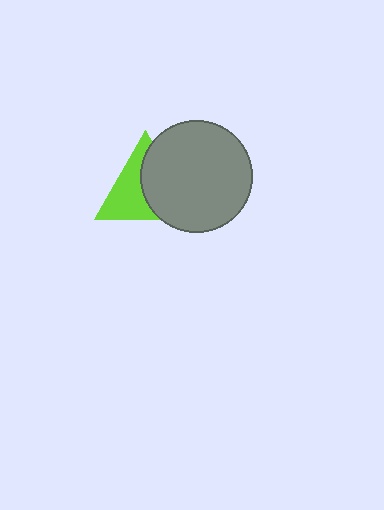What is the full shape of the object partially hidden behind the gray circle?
The partially hidden object is a lime triangle.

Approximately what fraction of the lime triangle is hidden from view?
Roughly 50% of the lime triangle is hidden behind the gray circle.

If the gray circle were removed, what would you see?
You would see the complete lime triangle.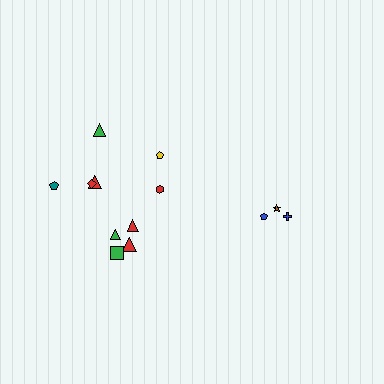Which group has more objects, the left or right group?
The left group.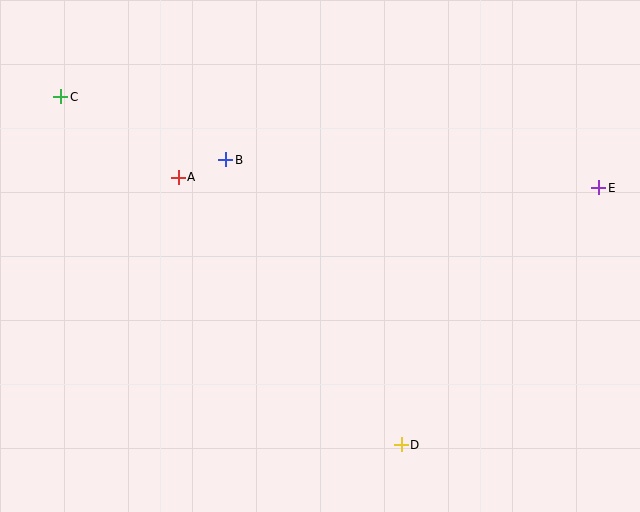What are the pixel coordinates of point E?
Point E is at (599, 188).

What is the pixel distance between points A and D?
The distance between A and D is 348 pixels.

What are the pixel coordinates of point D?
Point D is at (401, 445).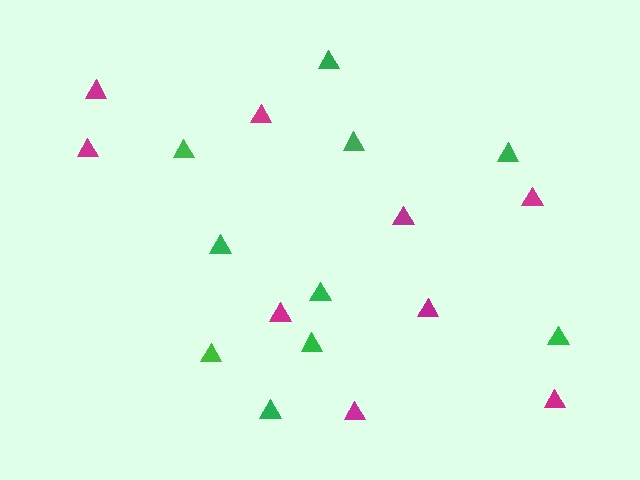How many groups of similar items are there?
There are 2 groups: one group of green triangles (10) and one group of magenta triangles (9).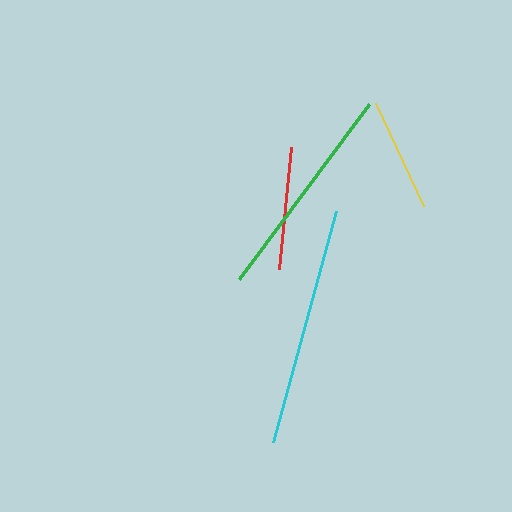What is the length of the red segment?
The red segment is approximately 123 pixels long.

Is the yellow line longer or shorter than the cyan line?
The cyan line is longer than the yellow line.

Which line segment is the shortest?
The yellow line is the shortest at approximately 113 pixels.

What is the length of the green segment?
The green segment is approximately 218 pixels long.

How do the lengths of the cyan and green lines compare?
The cyan and green lines are approximately the same length.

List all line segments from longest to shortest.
From longest to shortest: cyan, green, red, yellow.